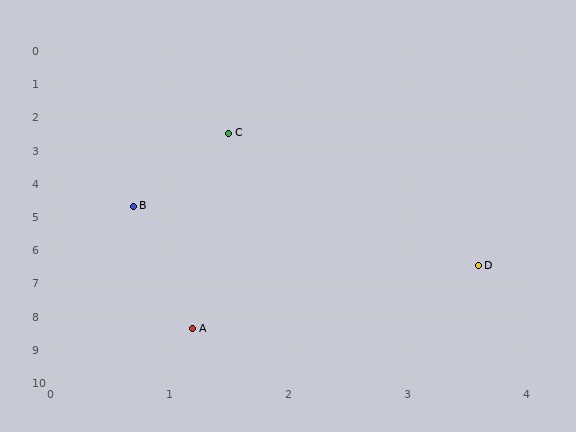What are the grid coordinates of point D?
Point D is at approximately (3.6, 6.5).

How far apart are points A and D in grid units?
Points A and D are about 3.1 grid units apart.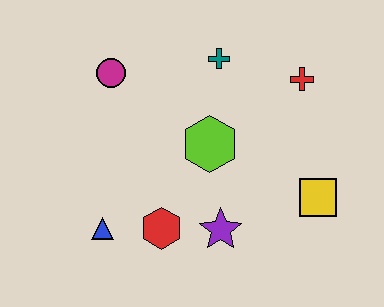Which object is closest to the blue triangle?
The red hexagon is closest to the blue triangle.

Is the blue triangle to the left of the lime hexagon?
Yes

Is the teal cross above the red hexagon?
Yes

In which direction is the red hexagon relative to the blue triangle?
The red hexagon is to the right of the blue triangle.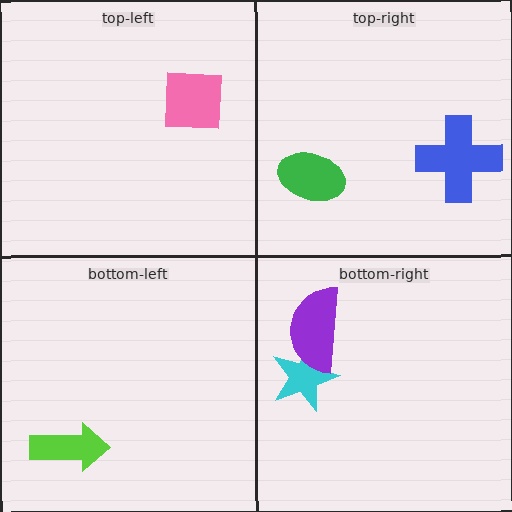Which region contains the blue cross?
The top-right region.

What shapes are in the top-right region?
The green ellipse, the blue cross.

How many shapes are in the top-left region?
1.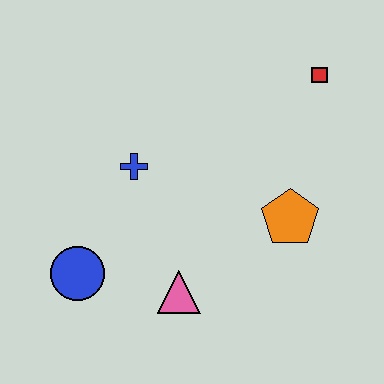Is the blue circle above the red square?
No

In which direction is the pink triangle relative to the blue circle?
The pink triangle is to the right of the blue circle.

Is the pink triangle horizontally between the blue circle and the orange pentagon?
Yes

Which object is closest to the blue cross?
The blue circle is closest to the blue cross.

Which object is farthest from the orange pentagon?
The blue circle is farthest from the orange pentagon.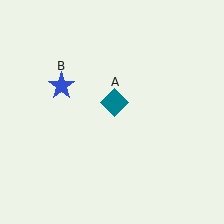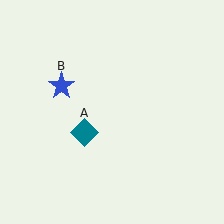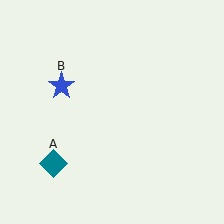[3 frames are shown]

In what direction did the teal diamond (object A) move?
The teal diamond (object A) moved down and to the left.